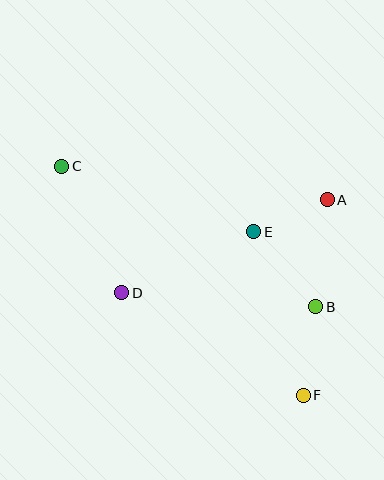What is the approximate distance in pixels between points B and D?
The distance between B and D is approximately 195 pixels.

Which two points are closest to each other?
Points A and E are closest to each other.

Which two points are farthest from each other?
Points C and F are farthest from each other.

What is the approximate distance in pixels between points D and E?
The distance between D and E is approximately 146 pixels.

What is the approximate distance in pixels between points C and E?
The distance between C and E is approximately 203 pixels.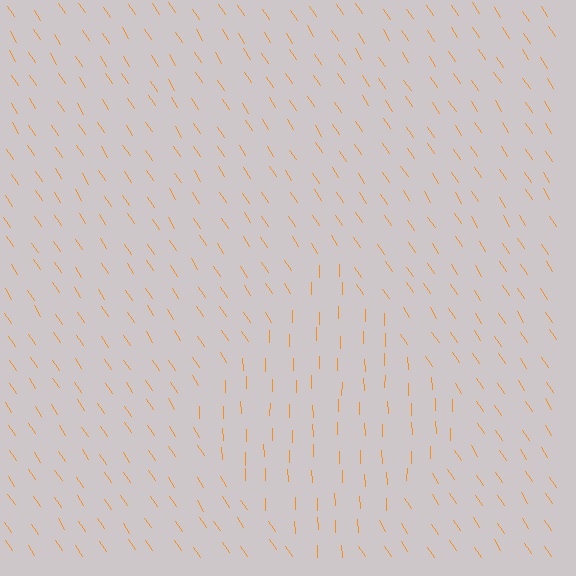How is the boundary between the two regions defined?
The boundary is defined purely by a change in line orientation (approximately 32 degrees difference). All lines are the same color and thickness.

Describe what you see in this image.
The image is filled with small orange line segments. A diamond region in the image has lines oriented differently from the surrounding lines, creating a visible texture boundary.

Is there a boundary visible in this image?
Yes, there is a texture boundary formed by a change in line orientation.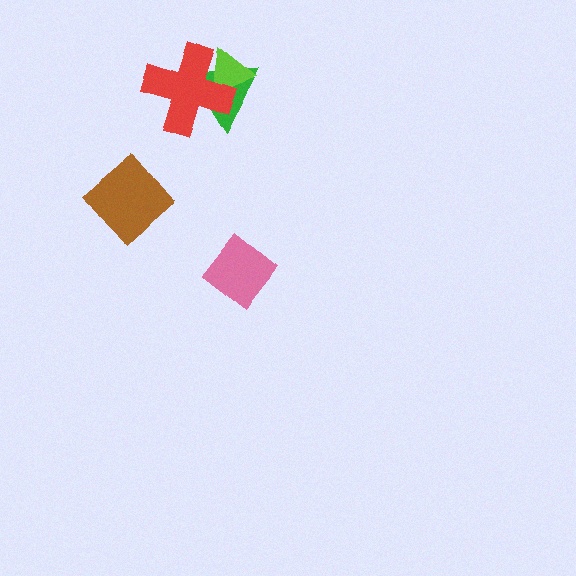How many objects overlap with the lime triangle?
2 objects overlap with the lime triangle.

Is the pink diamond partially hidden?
No, no other shape covers it.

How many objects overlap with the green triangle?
2 objects overlap with the green triangle.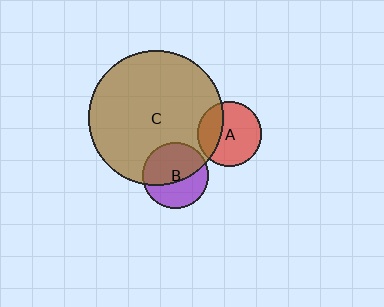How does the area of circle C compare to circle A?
Approximately 4.4 times.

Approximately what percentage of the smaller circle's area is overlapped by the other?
Approximately 55%.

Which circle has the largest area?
Circle C (brown).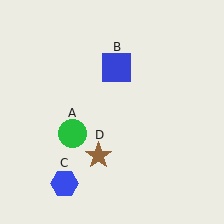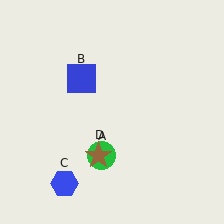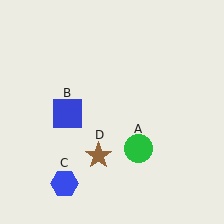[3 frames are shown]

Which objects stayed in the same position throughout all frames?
Blue hexagon (object C) and brown star (object D) remained stationary.